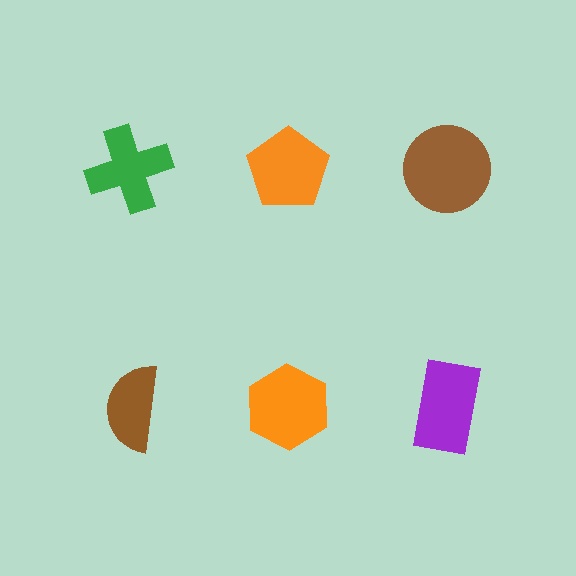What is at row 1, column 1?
A green cross.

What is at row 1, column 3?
A brown circle.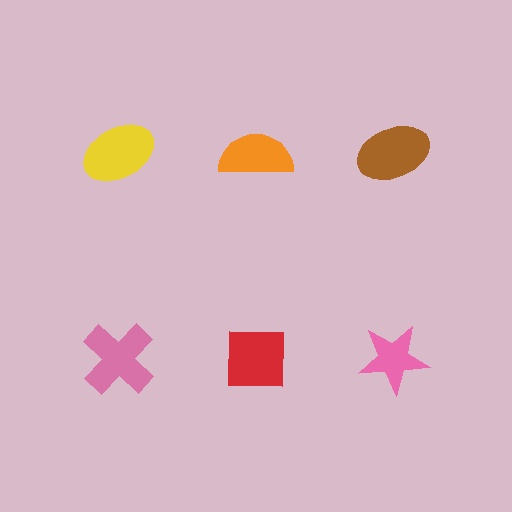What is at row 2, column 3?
A pink star.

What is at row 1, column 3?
A brown ellipse.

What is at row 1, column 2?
An orange semicircle.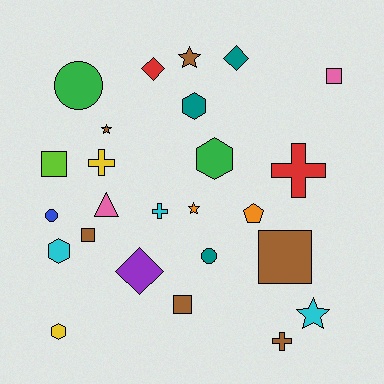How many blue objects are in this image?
There is 1 blue object.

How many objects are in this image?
There are 25 objects.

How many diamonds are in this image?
There are 3 diamonds.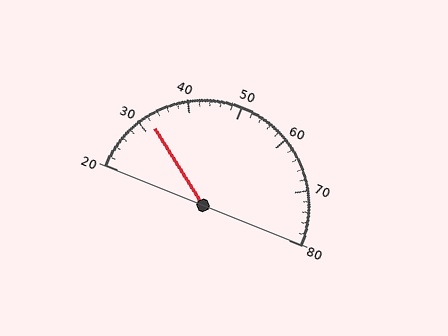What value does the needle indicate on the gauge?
The needle indicates approximately 32.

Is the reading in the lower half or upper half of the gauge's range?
The reading is in the lower half of the range (20 to 80).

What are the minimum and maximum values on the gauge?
The gauge ranges from 20 to 80.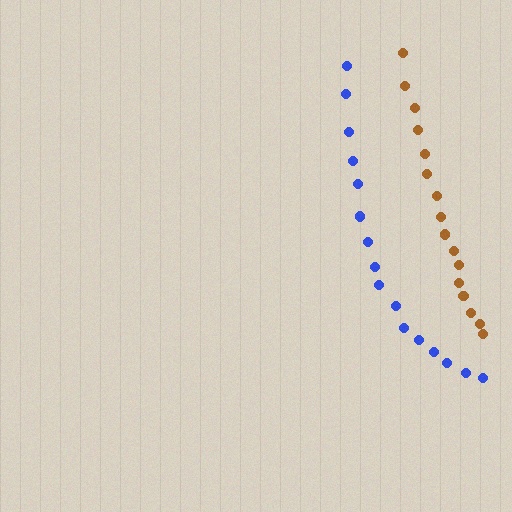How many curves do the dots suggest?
There are 2 distinct paths.